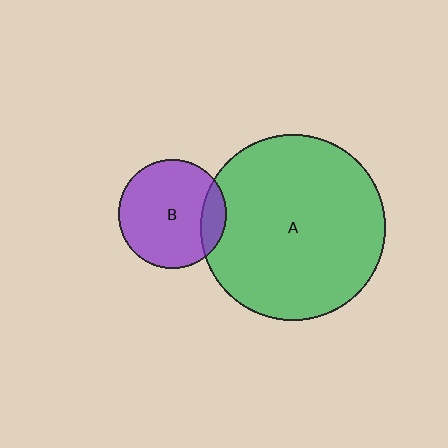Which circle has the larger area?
Circle A (green).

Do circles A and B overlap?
Yes.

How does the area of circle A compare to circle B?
Approximately 2.9 times.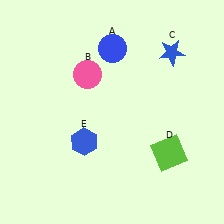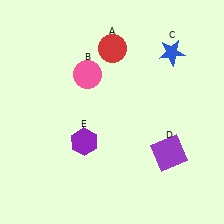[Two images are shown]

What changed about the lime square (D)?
In Image 1, D is lime. In Image 2, it changed to purple.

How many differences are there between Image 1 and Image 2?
There are 3 differences between the two images.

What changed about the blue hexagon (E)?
In Image 1, E is blue. In Image 2, it changed to purple.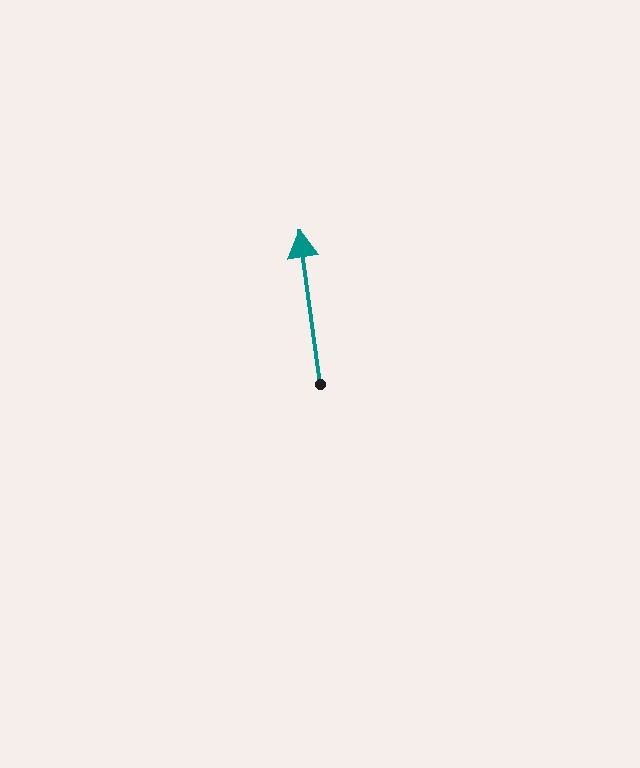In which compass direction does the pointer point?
North.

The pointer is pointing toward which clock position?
Roughly 12 o'clock.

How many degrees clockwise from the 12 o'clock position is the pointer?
Approximately 352 degrees.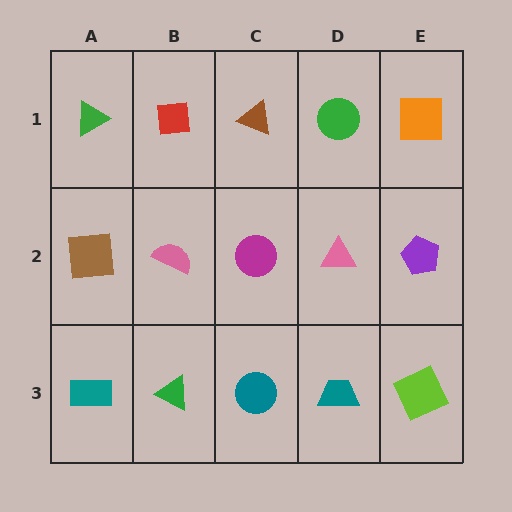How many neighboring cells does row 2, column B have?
4.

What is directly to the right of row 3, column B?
A teal circle.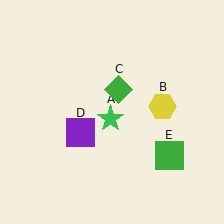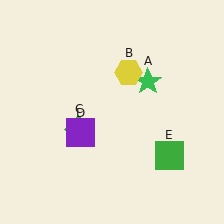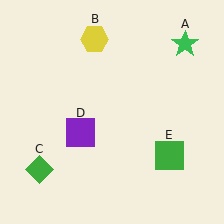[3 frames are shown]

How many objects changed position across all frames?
3 objects changed position: green star (object A), yellow hexagon (object B), green diamond (object C).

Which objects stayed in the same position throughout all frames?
Purple square (object D) and green square (object E) remained stationary.